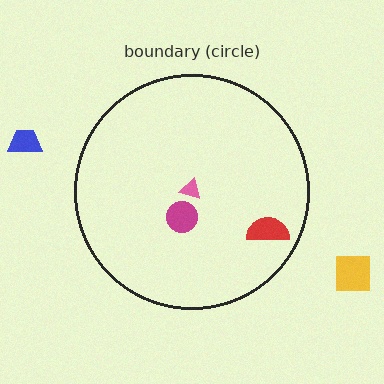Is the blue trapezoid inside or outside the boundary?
Outside.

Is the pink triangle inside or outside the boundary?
Inside.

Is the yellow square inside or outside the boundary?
Outside.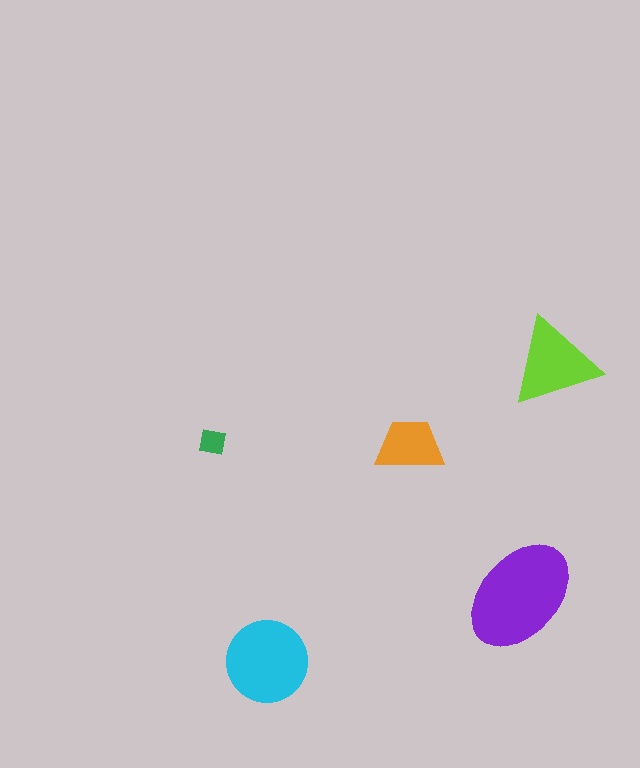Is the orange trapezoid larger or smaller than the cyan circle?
Smaller.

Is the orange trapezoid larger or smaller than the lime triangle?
Smaller.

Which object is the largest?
The purple ellipse.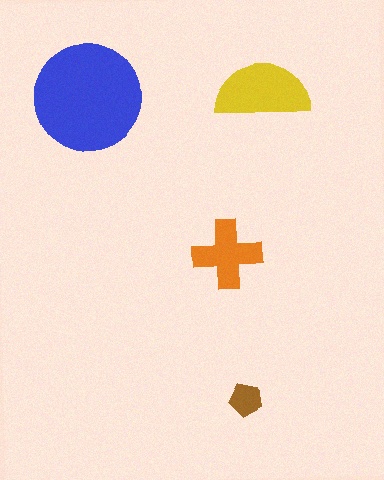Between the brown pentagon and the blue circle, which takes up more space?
The blue circle.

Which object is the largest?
The blue circle.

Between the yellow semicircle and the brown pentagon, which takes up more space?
The yellow semicircle.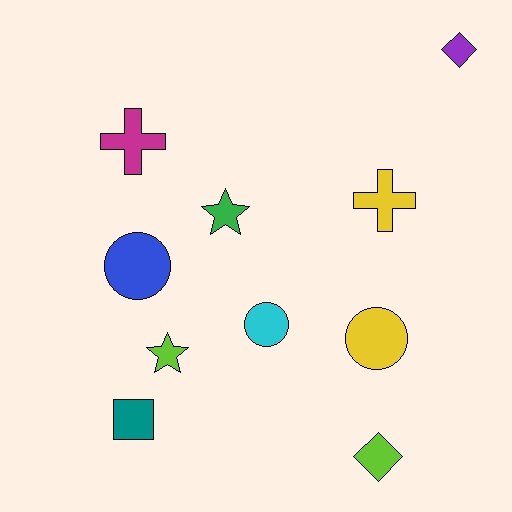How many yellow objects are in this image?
There are 2 yellow objects.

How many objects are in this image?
There are 10 objects.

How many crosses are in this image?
There are 2 crosses.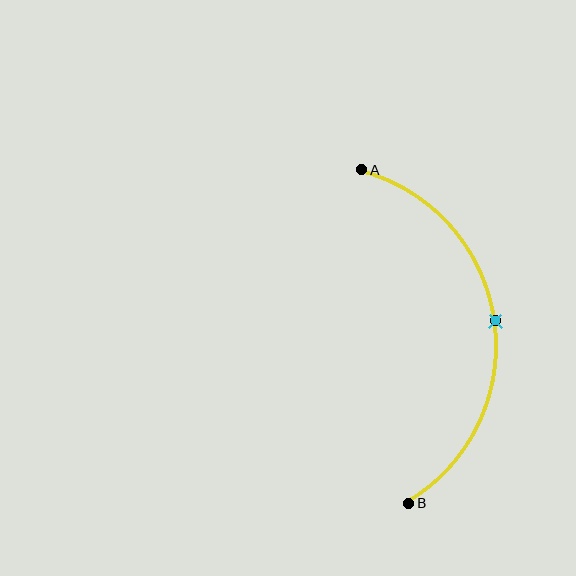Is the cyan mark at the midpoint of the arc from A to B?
Yes. The cyan mark lies on the arc at equal arc-length from both A and B — it is the arc midpoint.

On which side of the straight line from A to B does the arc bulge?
The arc bulges to the right of the straight line connecting A and B.